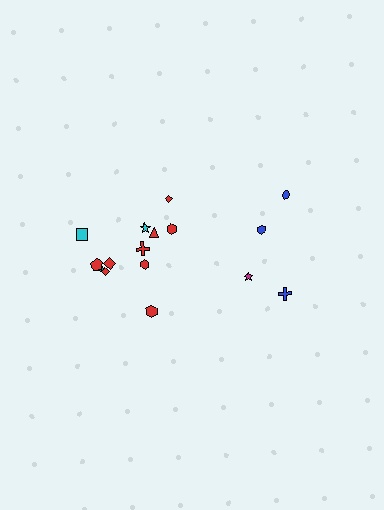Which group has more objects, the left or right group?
The left group.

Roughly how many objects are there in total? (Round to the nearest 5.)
Roughly 15 objects in total.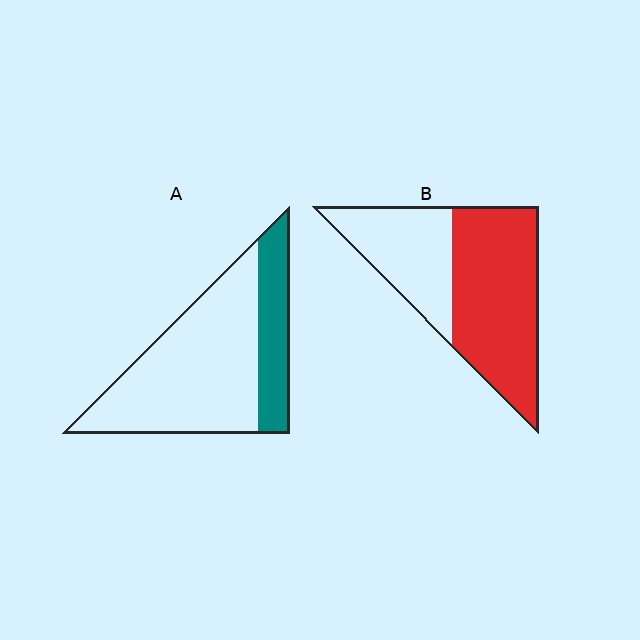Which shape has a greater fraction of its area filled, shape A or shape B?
Shape B.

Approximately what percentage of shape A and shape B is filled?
A is approximately 25% and B is approximately 60%.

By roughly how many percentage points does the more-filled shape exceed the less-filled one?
By roughly 35 percentage points (B over A).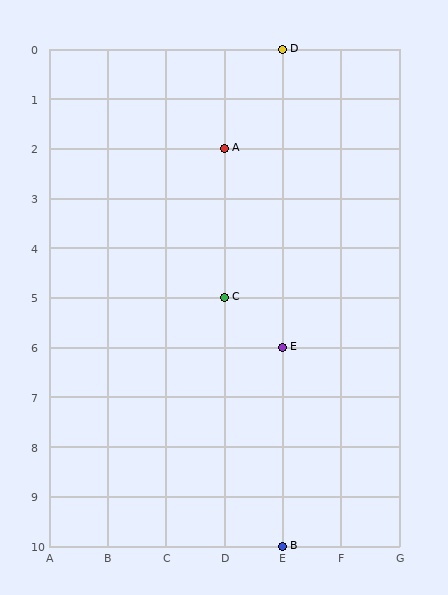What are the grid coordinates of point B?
Point B is at grid coordinates (E, 10).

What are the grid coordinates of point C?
Point C is at grid coordinates (D, 5).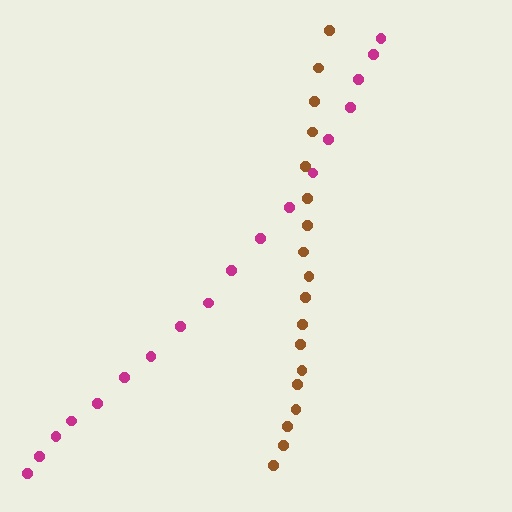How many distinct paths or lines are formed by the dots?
There are 2 distinct paths.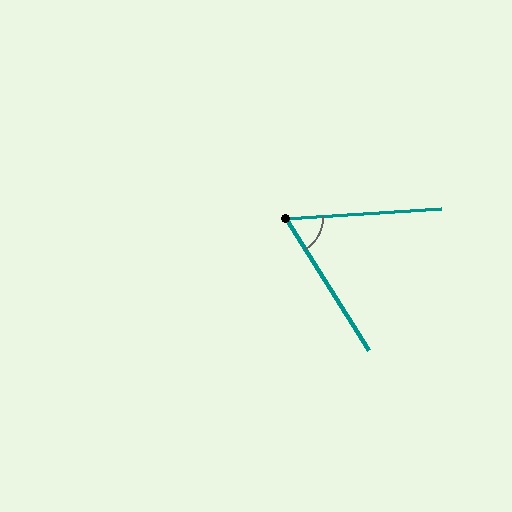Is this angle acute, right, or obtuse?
It is acute.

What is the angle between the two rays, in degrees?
Approximately 61 degrees.